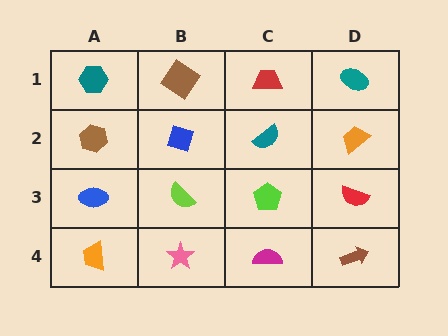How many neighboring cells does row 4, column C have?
3.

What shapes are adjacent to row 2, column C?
A red trapezoid (row 1, column C), a lime pentagon (row 3, column C), a blue diamond (row 2, column B), an orange trapezoid (row 2, column D).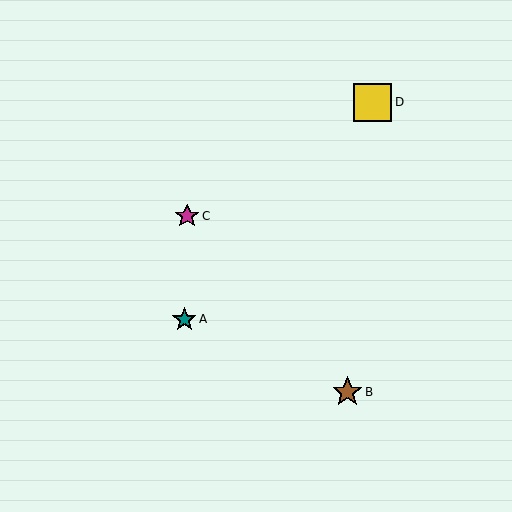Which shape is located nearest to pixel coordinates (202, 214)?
The magenta star (labeled C) at (187, 216) is nearest to that location.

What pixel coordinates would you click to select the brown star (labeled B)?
Click at (347, 392) to select the brown star B.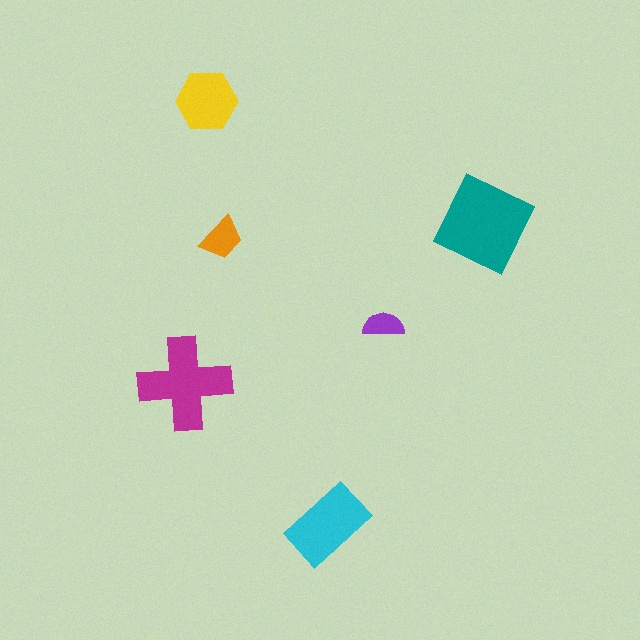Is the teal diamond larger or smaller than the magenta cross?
Larger.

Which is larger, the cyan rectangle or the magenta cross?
The magenta cross.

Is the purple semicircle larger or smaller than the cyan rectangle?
Smaller.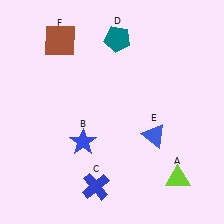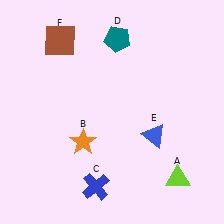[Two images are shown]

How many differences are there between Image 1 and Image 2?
There is 1 difference between the two images.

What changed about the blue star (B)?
In Image 1, B is blue. In Image 2, it changed to orange.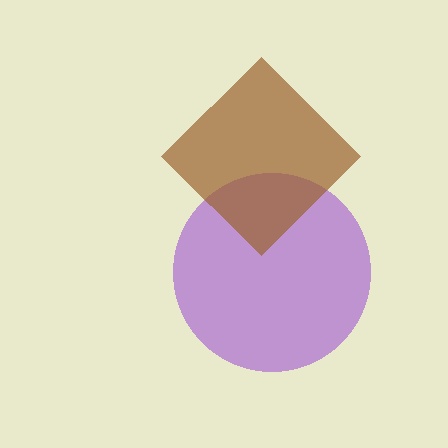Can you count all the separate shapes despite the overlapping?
Yes, there are 2 separate shapes.